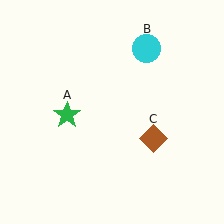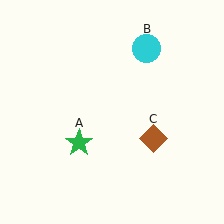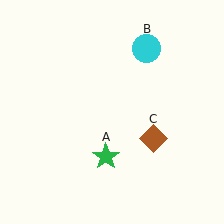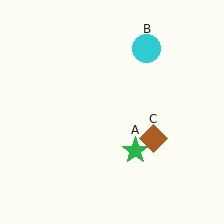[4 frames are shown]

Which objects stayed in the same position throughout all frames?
Cyan circle (object B) and brown diamond (object C) remained stationary.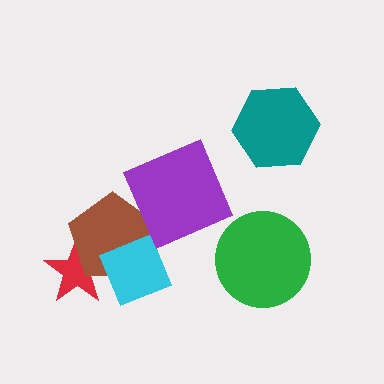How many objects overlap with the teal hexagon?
0 objects overlap with the teal hexagon.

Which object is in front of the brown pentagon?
The cyan square is in front of the brown pentagon.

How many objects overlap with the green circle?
0 objects overlap with the green circle.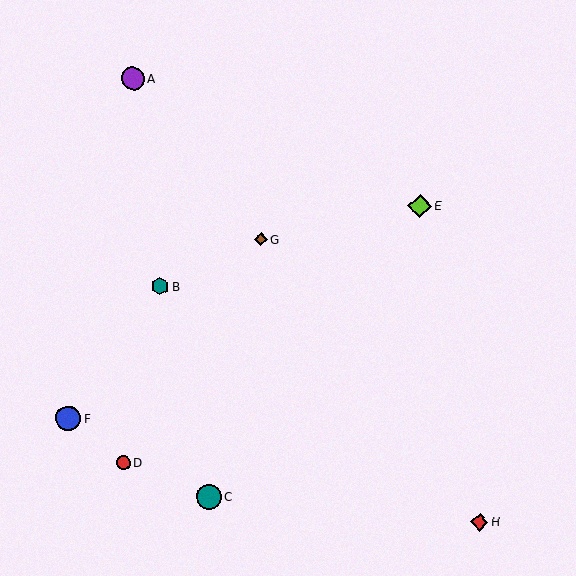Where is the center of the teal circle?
The center of the teal circle is at (209, 497).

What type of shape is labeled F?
Shape F is a blue circle.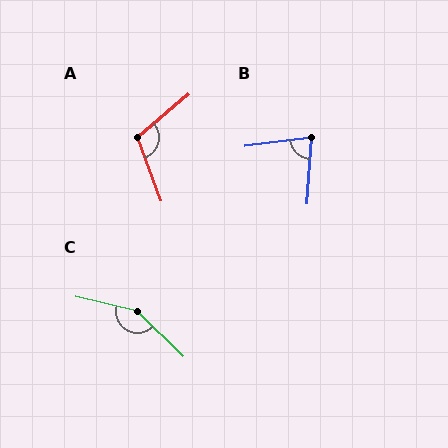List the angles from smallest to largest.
B (79°), A (110°), C (149°).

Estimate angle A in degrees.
Approximately 110 degrees.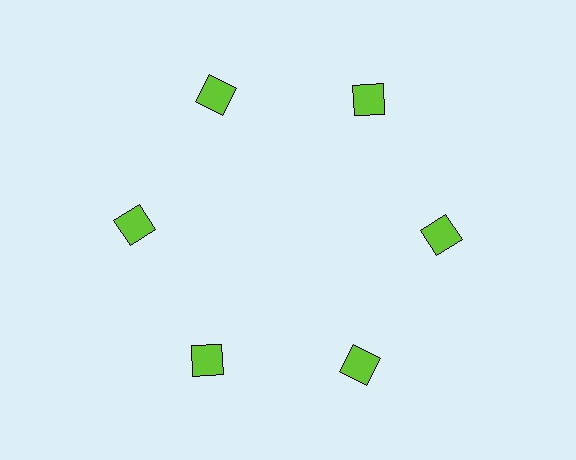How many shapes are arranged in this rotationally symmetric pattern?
There are 6 shapes, arranged in 6 groups of 1.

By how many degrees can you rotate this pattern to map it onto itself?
The pattern maps onto itself every 60 degrees of rotation.